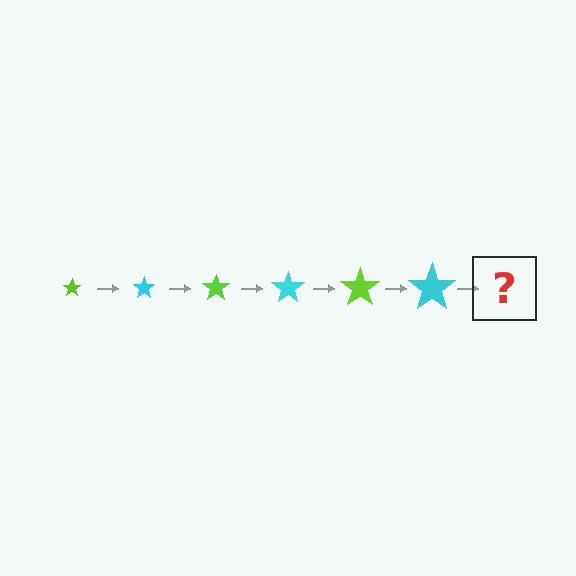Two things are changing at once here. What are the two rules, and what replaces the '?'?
The two rules are that the star grows larger each step and the color cycles through lime and cyan. The '?' should be a lime star, larger than the previous one.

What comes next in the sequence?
The next element should be a lime star, larger than the previous one.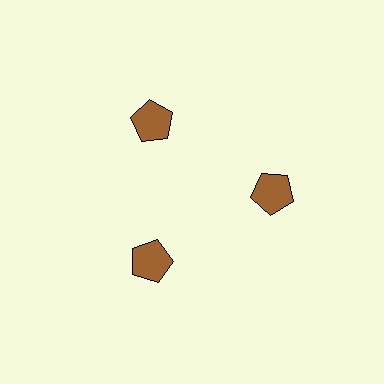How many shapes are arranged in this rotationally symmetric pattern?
There are 3 shapes, arranged in 3 groups of 1.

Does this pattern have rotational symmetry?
Yes, this pattern has 3-fold rotational symmetry. It looks the same after rotating 120 degrees around the center.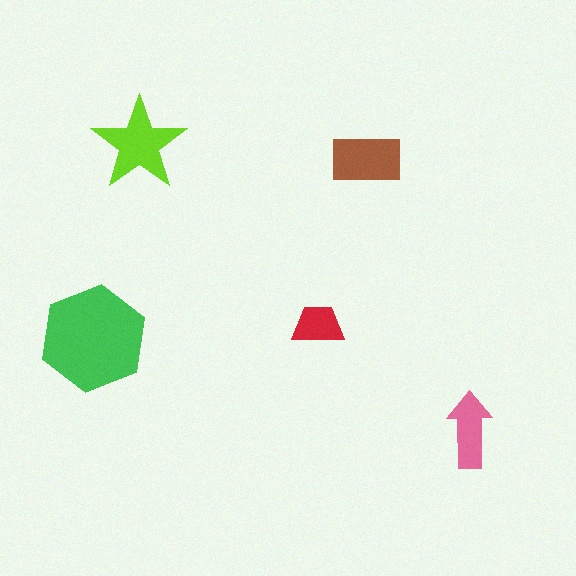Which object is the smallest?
The red trapezoid.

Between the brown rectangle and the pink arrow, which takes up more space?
The brown rectangle.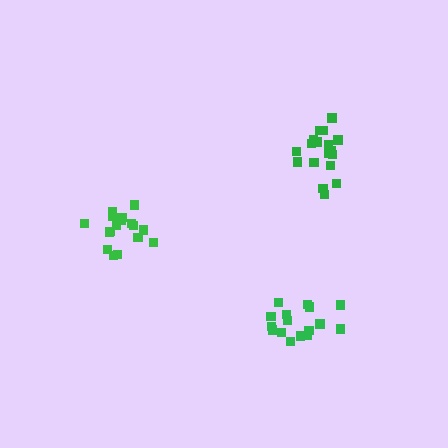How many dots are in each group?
Group 1: 18 dots, Group 2: 18 dots, Group 3: 17 dots (53 total).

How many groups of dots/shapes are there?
There are 3 groups.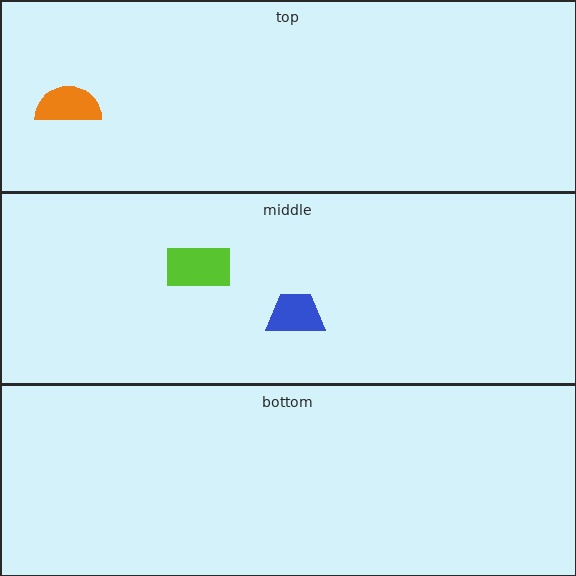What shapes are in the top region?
The orange semicircle.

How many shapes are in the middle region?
2.